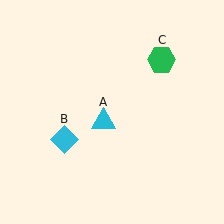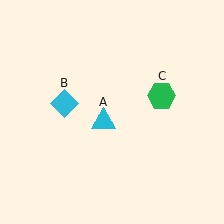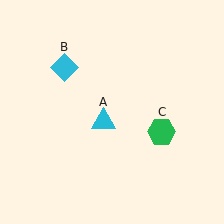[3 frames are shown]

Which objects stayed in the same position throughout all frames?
Cyan triangle (object A) remained stationary.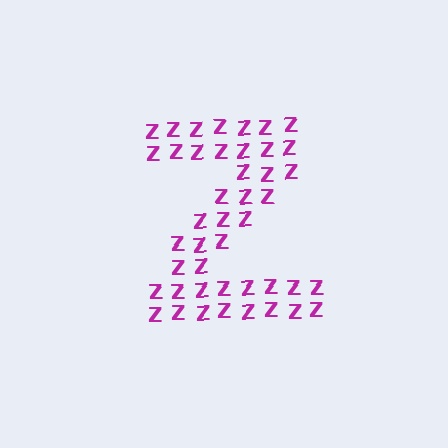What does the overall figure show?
The overall figure shows the letter Z.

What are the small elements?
The small elements are letter Z's.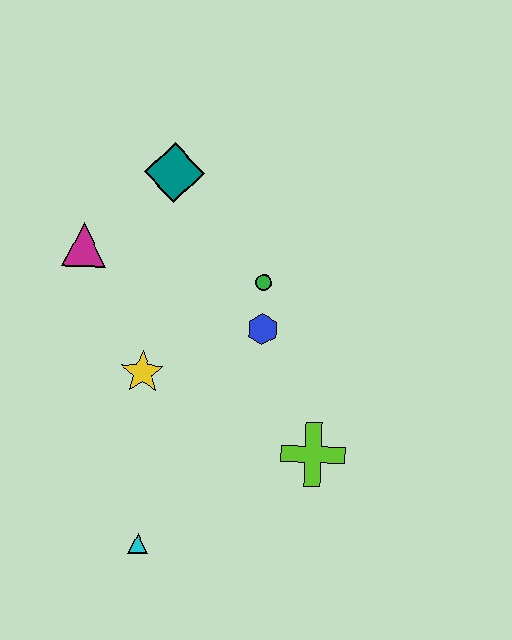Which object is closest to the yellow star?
The blue hexagon is closest to the yellow star.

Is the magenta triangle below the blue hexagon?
No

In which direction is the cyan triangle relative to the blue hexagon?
The cyan triangle is below the blue hexagon.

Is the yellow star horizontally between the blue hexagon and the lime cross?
No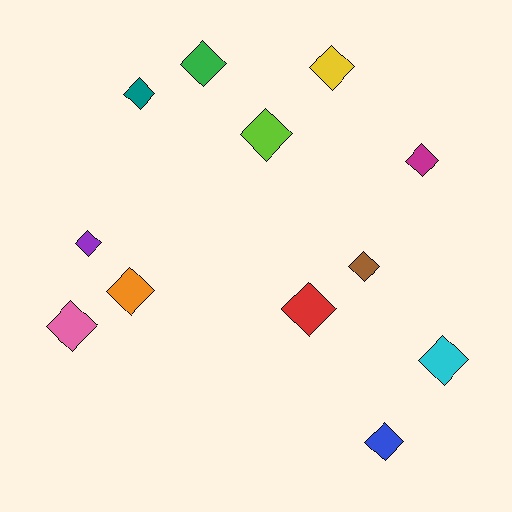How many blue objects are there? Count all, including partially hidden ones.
There is 1 blue object.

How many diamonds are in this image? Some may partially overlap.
There are 12 diamonds.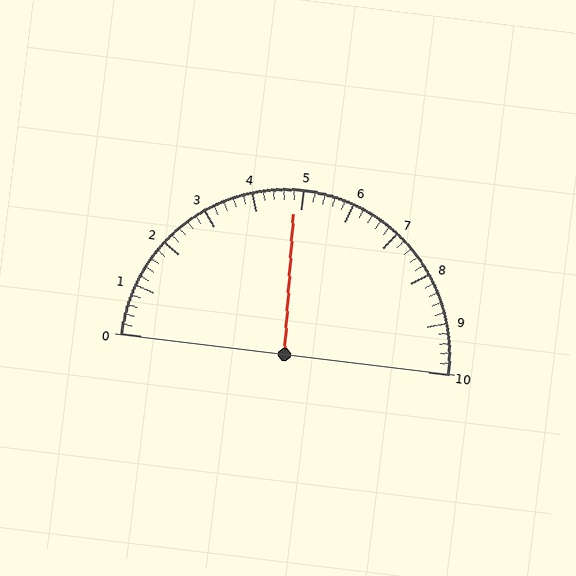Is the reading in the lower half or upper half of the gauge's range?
The reading is in the lower half of the range (0 to 10).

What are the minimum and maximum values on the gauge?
The gauge ranges from 0 to 10.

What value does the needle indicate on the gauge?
The needle indicates approximately 4.8.